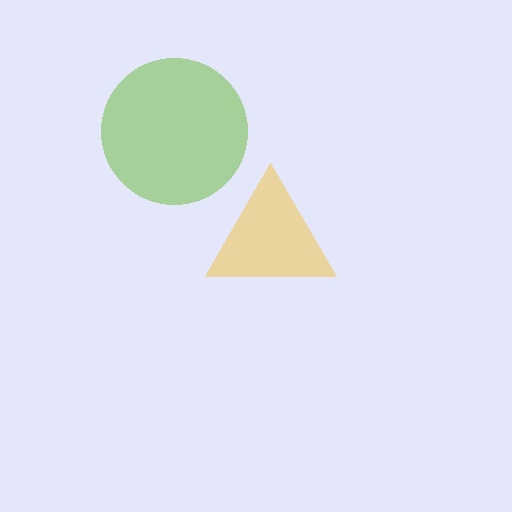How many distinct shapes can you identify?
There are 2 distinct shapes: a lime circle, a yellow triangle.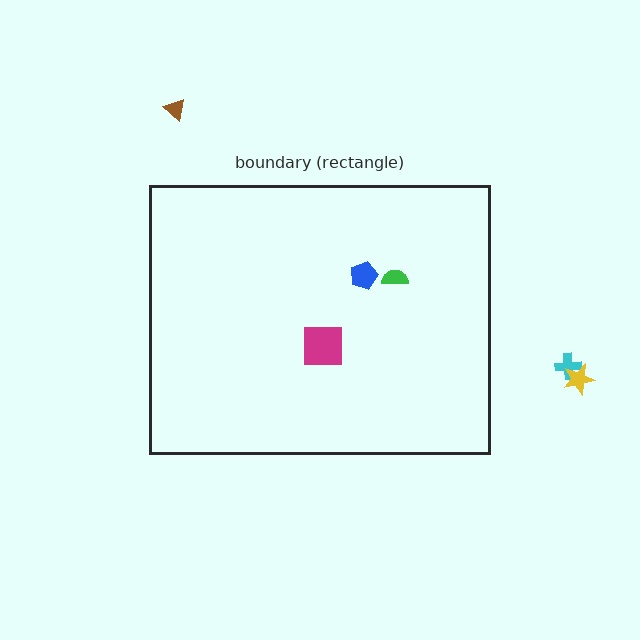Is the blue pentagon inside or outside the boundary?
Inside.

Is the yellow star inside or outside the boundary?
Outside.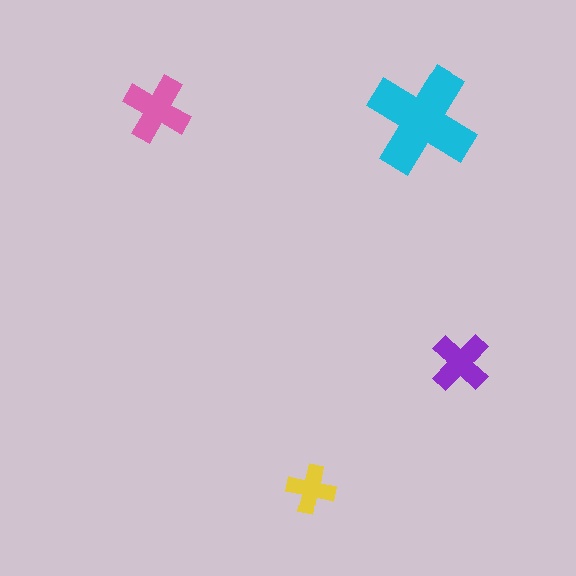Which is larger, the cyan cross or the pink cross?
The cyan one.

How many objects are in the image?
There are 4 objects in the image.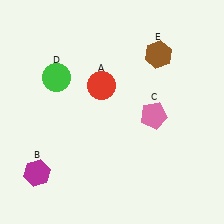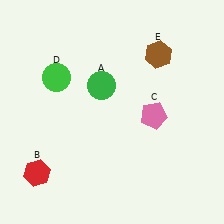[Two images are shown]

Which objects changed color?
A changed from red to green. B changed from magenta to red.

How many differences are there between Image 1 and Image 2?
There are 2 differences between the two images.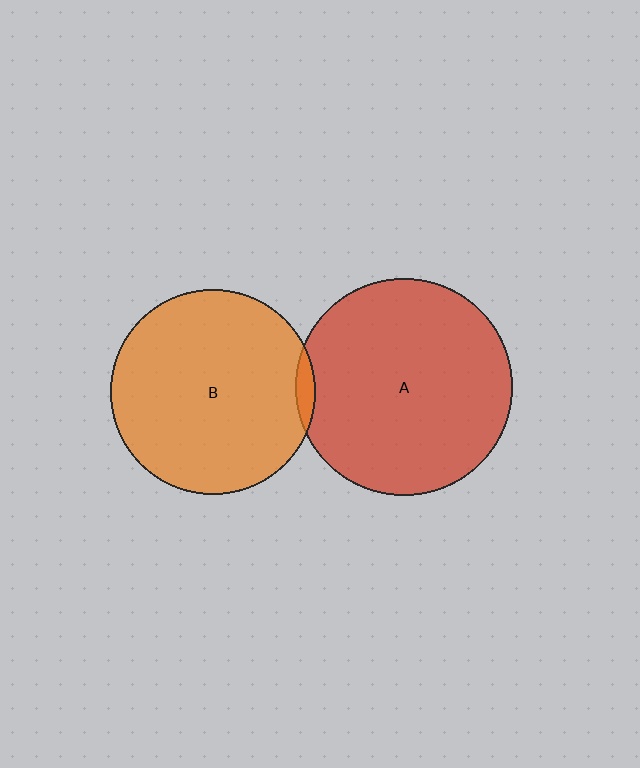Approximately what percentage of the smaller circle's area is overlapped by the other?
Approximately 5%.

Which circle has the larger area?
Circle A (red).